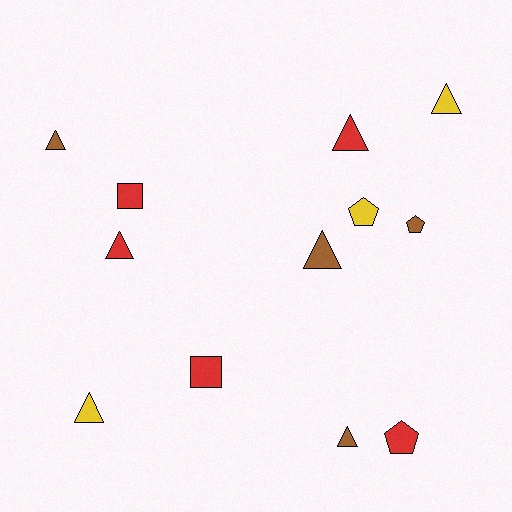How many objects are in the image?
There are 12 objects.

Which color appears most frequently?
Red, with 5 objects.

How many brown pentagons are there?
There is 1 brown pentagon.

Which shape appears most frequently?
Triangle, with 7 objects.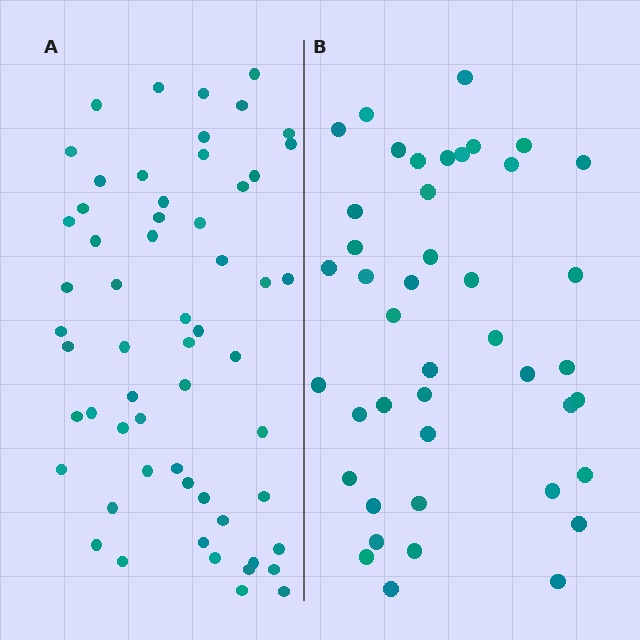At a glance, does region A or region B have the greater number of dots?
Region A (the left region) has more dots.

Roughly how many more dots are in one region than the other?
Region A has approximately 15 more dots than region B.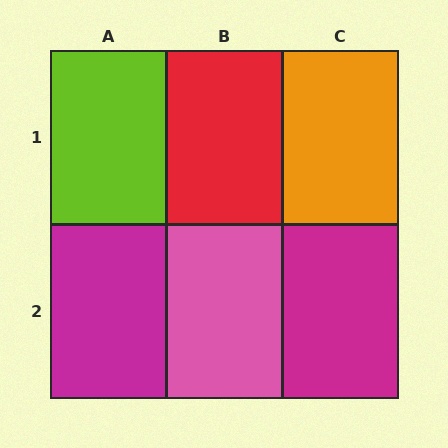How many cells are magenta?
2 cells are magenta.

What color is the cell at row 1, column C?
Orange.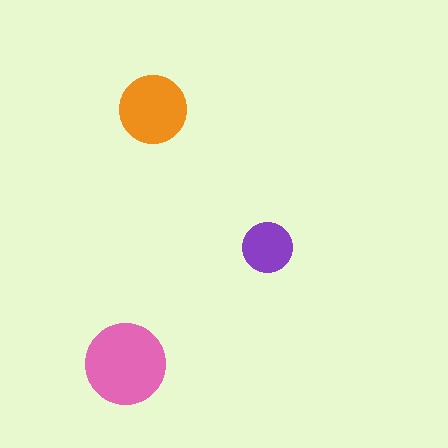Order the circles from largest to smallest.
the pink one, the orange one, the purple one.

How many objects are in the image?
There are 3 objects in the image.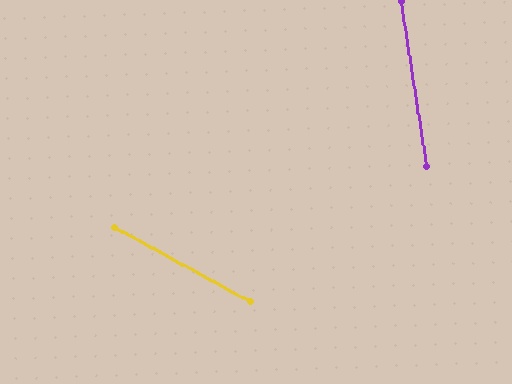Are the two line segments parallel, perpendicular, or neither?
Neither parallel nor perpendicular — they differ by about 53°.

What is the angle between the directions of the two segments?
Approximately 53 degrees.